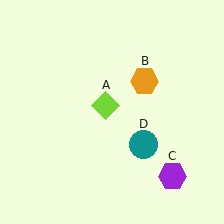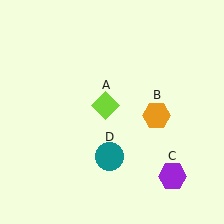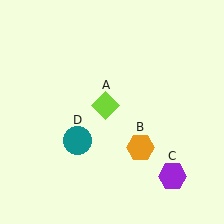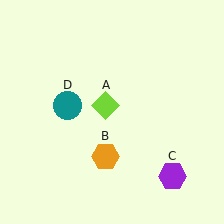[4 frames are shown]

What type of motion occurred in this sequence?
The orange hexagon (object B), teal circle (object D) rotated clockwise around the center of the scene.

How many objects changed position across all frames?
2 objects changed position: orange hexagon (object B), teal circle (object D).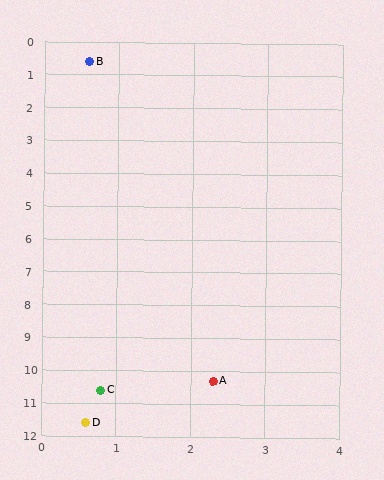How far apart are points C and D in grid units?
Points C and D are about 1.0 grid units apart.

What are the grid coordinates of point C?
Point C is at approximately (0.8, 10.6).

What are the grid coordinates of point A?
Point A is at approximately (2.3, 10.3).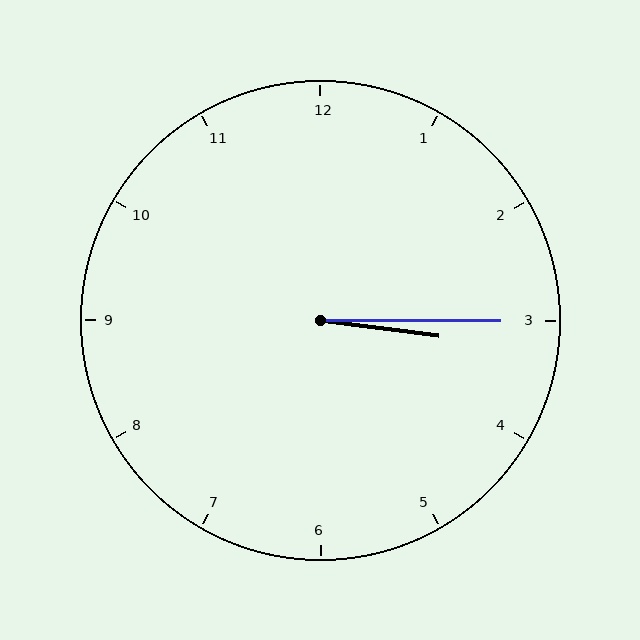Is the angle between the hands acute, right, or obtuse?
It is acute.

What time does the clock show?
3:15.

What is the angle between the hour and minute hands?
Approximately 8 degrees.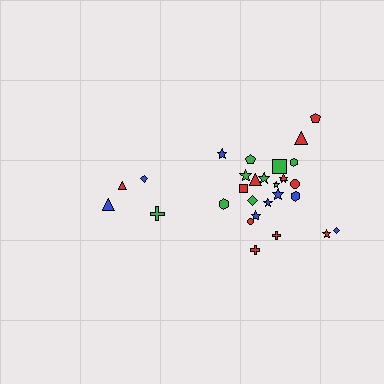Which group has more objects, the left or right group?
The right group.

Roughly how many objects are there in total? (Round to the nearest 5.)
Roughly 30 objects in total.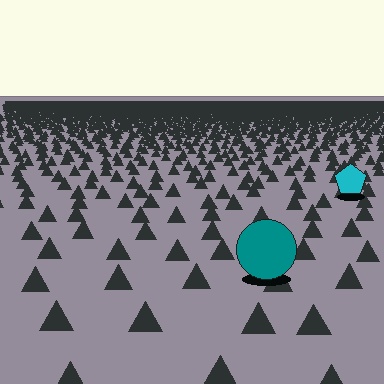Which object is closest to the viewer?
The teal circle is closest. The texture marks near it are larger and more spread out.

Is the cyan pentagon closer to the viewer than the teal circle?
No. The teal circle is closer — you can tell from the texture gradient: the ground texture is coarser near it.